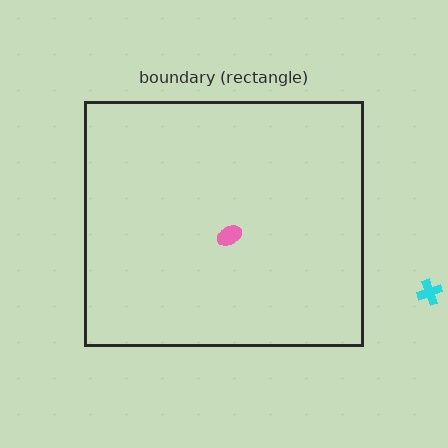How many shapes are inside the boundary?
1 inside, 1 outside.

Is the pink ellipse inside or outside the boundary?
Inside.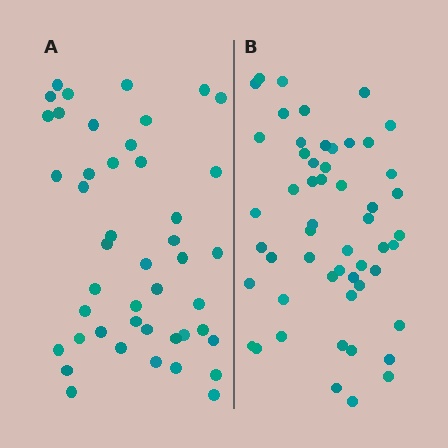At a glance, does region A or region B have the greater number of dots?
Region B (the right region) has more dots.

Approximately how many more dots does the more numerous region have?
Region B has roughly 8 or so more dots than region A.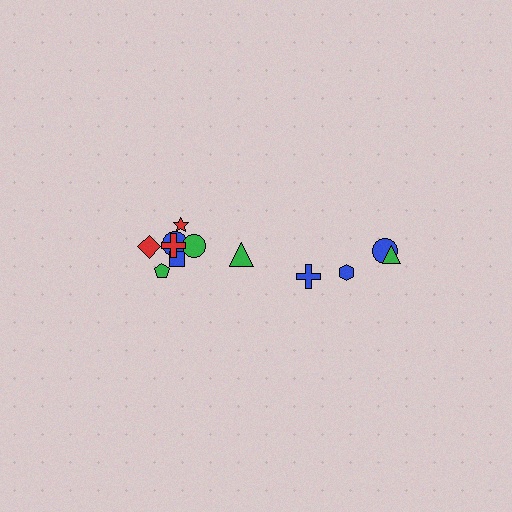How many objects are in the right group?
There are 4 objects.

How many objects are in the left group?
There are 8 objects.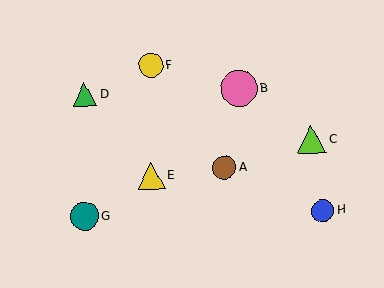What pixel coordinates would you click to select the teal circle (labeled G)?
Click at (84, 216) to select the teal circle G.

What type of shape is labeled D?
Shape D is a green triangle.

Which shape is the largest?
The pink circle (labeled B) is the largest.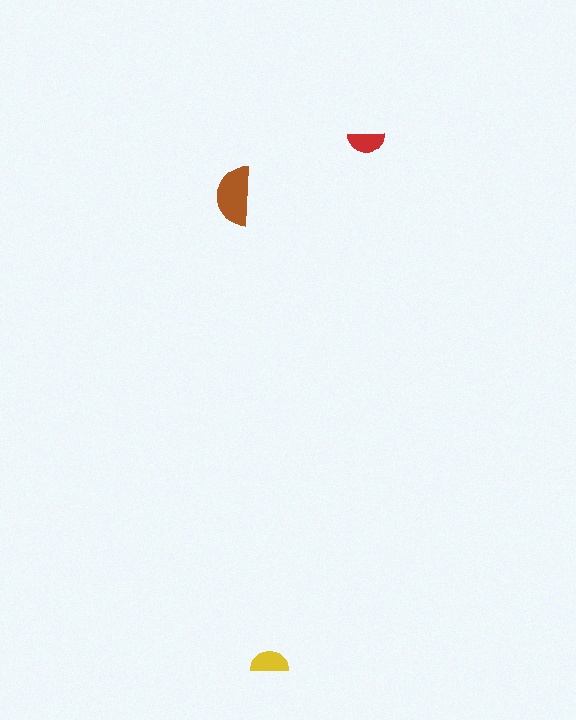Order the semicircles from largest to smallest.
the brown one, the yellow one, the red one.